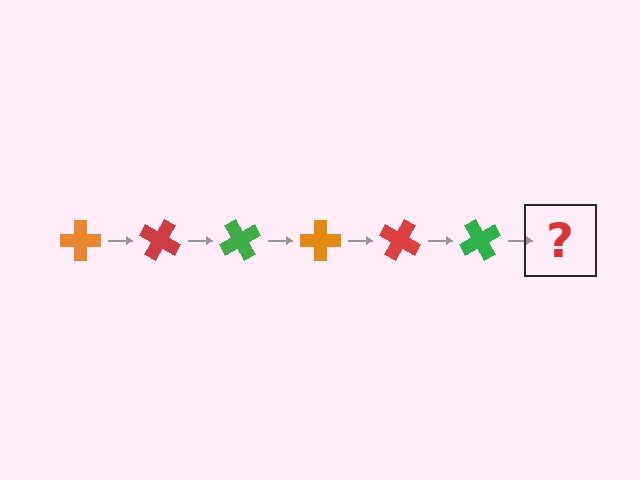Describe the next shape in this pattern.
It should be an orange cross, rotated 180 degrees from the start.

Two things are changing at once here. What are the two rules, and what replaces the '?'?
The two rules are that it rotates 30 degrees each step and the color cycles through orange, red, and green. The '?' should be an orange cross, rotated 180 degrees from the start.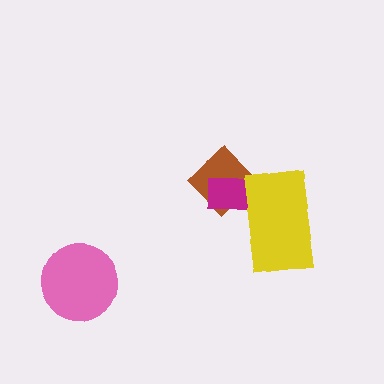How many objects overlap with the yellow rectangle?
2 objects overlap with the yellow rectangle.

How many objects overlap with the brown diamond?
2 objects overlap with the brown diamond.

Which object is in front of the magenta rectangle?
The yellow rectangle is in front of the magenta rectangle.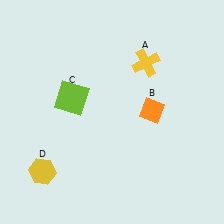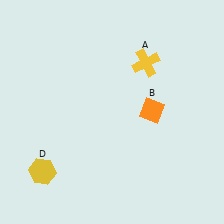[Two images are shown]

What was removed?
The lime square (C) was removed in Image 2.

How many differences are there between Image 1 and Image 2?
There is 1 difference between the two images.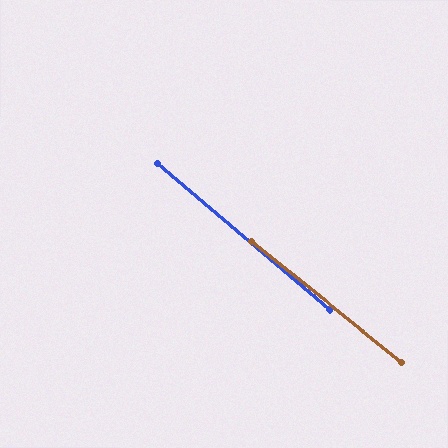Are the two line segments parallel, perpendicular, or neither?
Parallel — their directions differ by only 1.9°.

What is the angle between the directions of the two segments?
Approximately 2 degrees.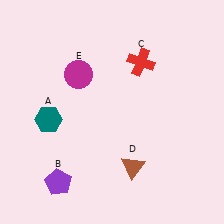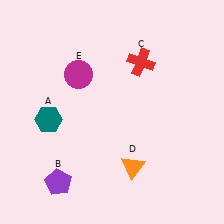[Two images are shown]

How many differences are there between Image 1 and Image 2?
There is 1 difference between the two images.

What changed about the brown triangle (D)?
In Image 1, D is brown. In Image 2, it changed to orange.